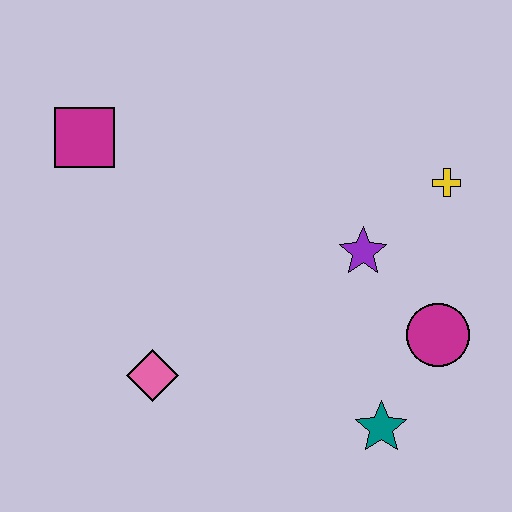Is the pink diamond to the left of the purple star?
Yes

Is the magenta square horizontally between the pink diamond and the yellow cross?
No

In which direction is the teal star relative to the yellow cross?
The teal star is below the yellow cross.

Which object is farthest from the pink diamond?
The yellow cross is farthest from the pink diamond.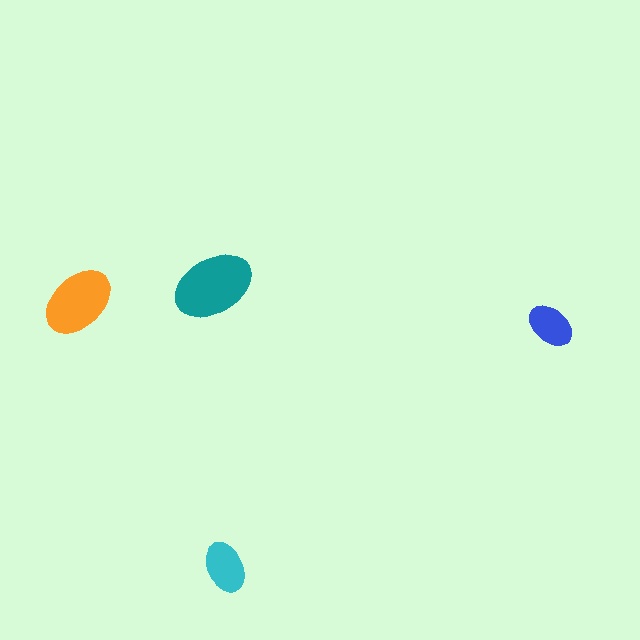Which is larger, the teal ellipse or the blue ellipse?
The teal one.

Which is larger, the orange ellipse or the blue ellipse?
The orange one.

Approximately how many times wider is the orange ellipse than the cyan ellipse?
About 1.5 times wider.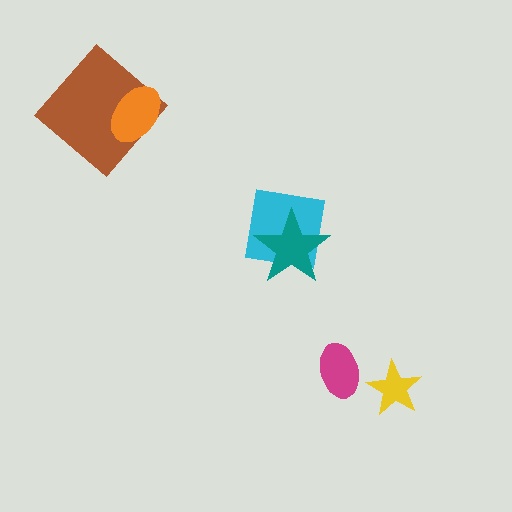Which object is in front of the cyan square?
The teal star is in front of the cyan square.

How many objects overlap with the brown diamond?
1 object overlaps with the brown diamond.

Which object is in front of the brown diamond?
The orange ellipse is in front of the brown diamond.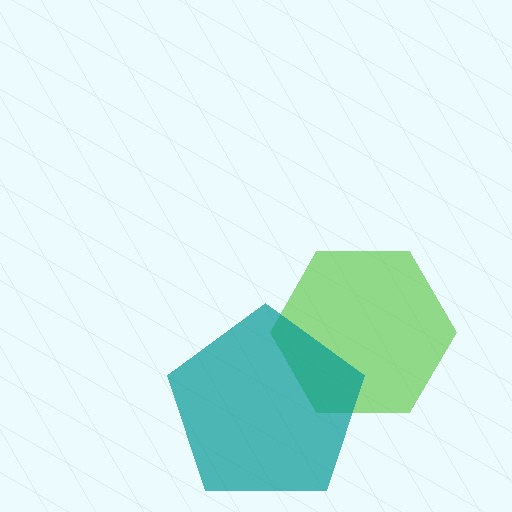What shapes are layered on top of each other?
The layered shapes are: a lime hexagon, a teal pentagon.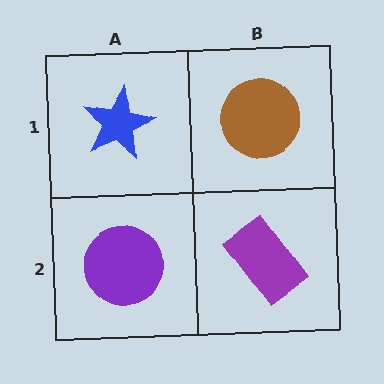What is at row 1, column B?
A brown circle.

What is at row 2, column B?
A purple rectangle.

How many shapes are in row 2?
2 shapes.